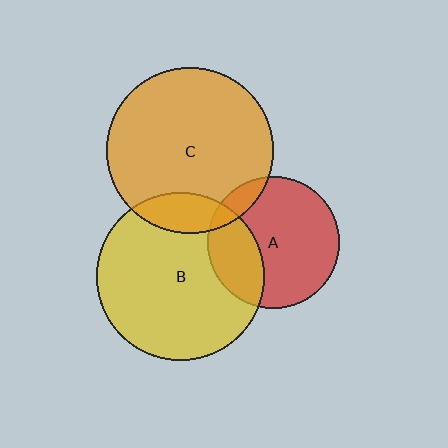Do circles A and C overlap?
Yes.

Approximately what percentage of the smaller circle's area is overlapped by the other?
Approximately 10%.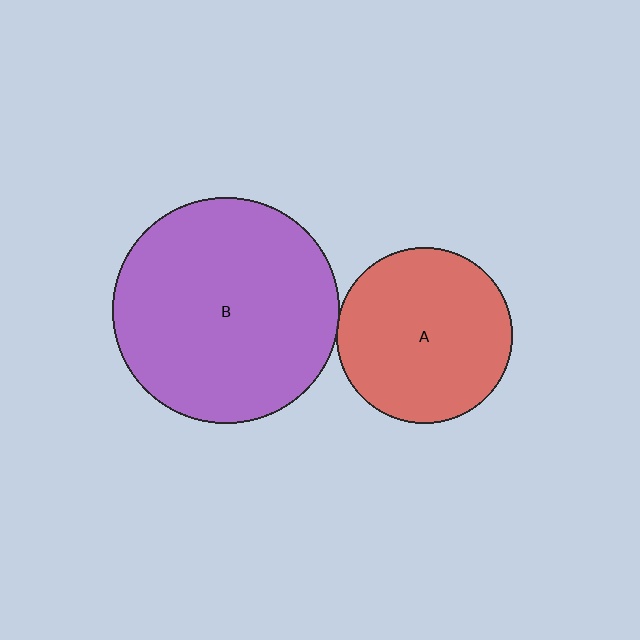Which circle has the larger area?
Circle B (purple).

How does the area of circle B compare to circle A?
Approximately 1.7 times.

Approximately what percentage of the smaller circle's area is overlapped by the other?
Approximately 5%.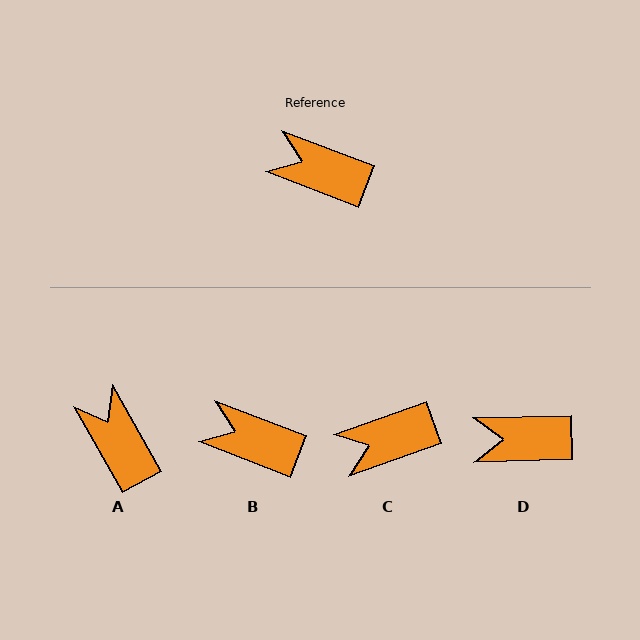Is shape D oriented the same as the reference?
No, it is off by about 23 degrees.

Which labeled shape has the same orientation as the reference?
B.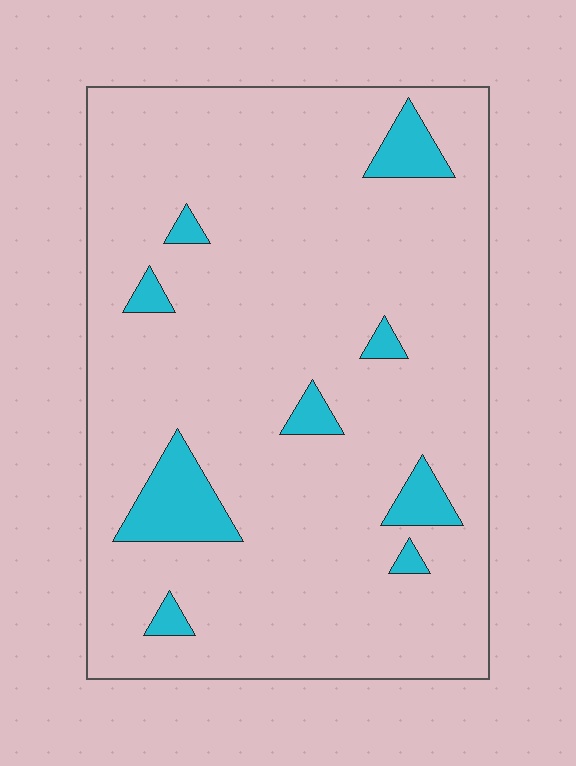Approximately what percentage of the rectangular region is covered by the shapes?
Approximately 10%.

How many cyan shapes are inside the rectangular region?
9.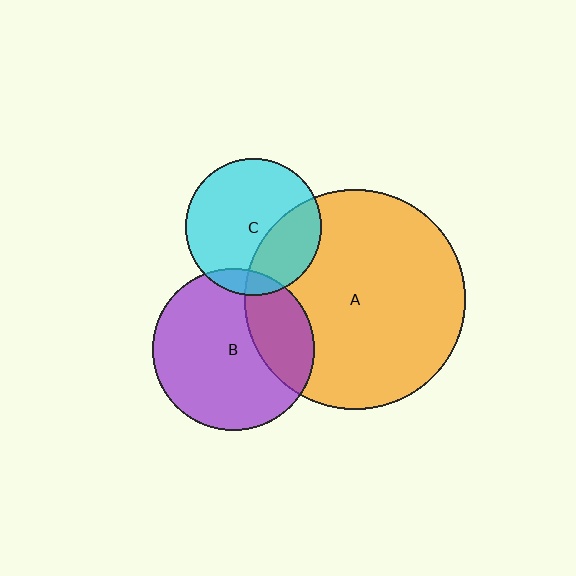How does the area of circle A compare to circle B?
Approximately 1.9 times.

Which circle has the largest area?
Circle A (orange).